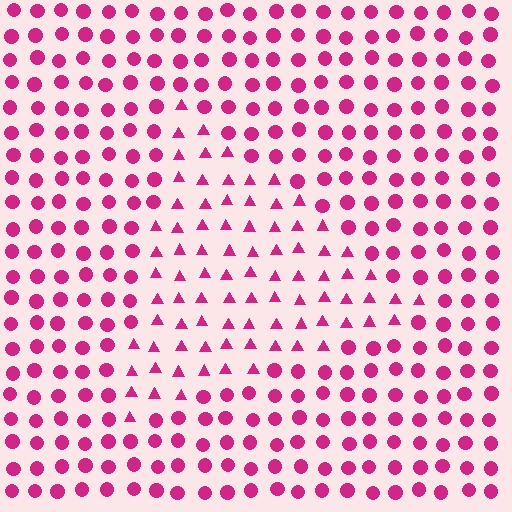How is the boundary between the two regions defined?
The boundary is defined by a change in element shape: triangles inside vs. circles outside. All elements share the same color and spacing.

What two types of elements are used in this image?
The image uses triangles inside the triangle region and circles outside it.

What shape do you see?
I see a triangle.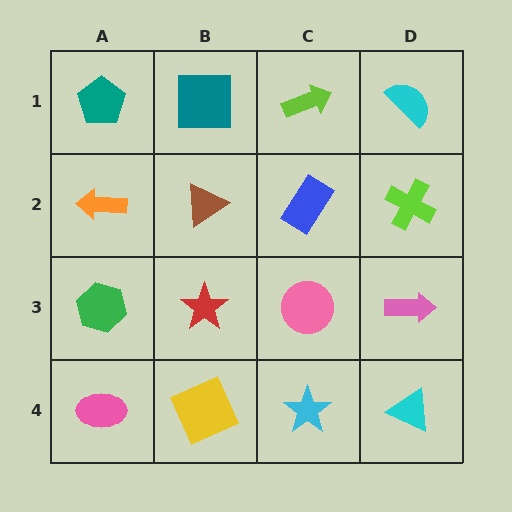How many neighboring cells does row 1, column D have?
2.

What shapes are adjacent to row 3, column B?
A brown triangle (row 2, column B), a yellow square (row 4, column B), a green hexagon (row 3, column A), a pink circle (row 3, column C).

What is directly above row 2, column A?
A teal pentagon.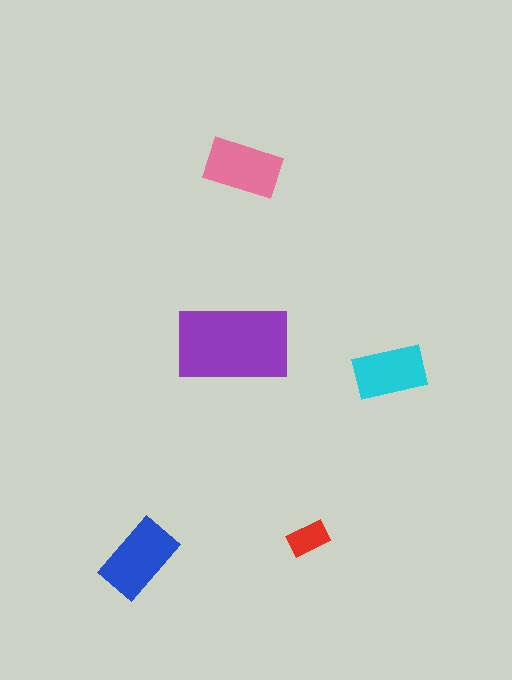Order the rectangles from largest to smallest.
the purple one, the blue one, the pink one, the cyan one, the red one.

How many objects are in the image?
There are 5 objects in the image.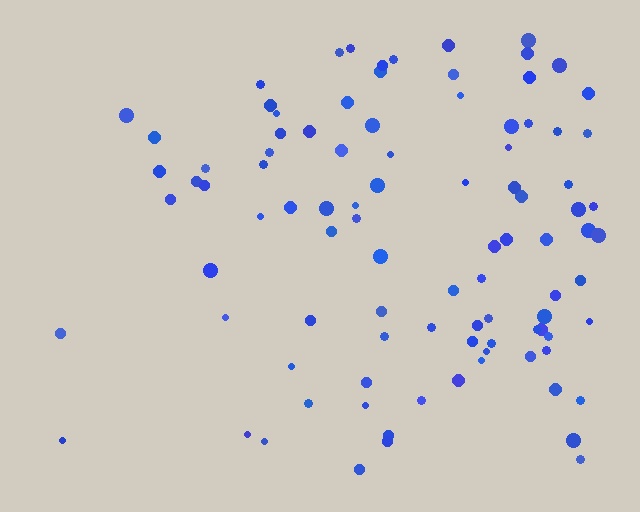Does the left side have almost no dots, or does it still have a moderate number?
Still a moderate number, just noticeably fewer than the right.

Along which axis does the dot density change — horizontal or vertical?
Horizontal.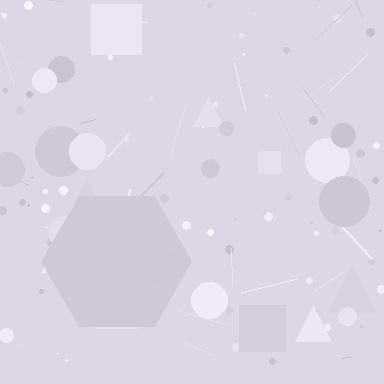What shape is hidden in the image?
A hexagon is hidden in the image.